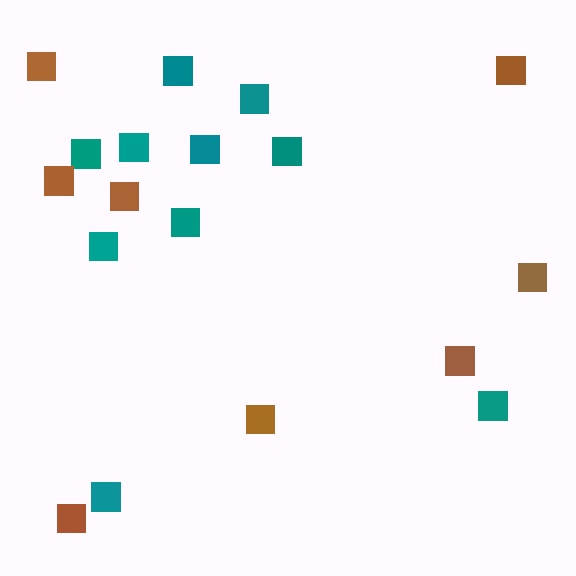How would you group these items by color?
There are 2 groups: one group of teal squares (10) and one group of brown squares (8).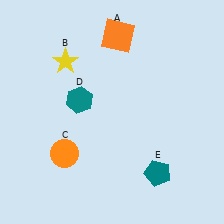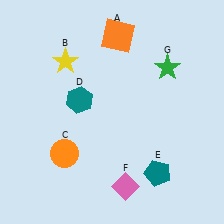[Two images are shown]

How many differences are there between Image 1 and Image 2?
There are 2 differences between the two images.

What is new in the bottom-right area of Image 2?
A pink diamond (F) was added in the bottom-right area of Image 2.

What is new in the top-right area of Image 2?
A green star (G) was added in the top-right area of Image 2.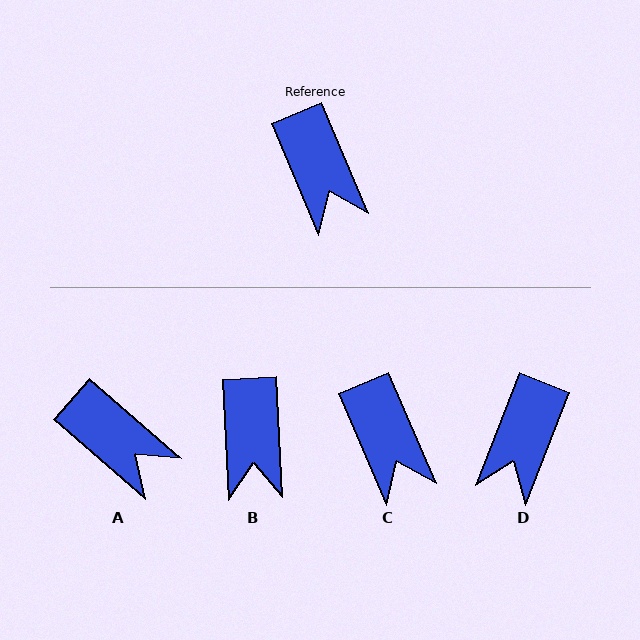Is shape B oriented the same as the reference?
No, it is off by about 20 degrees.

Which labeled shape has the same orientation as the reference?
C.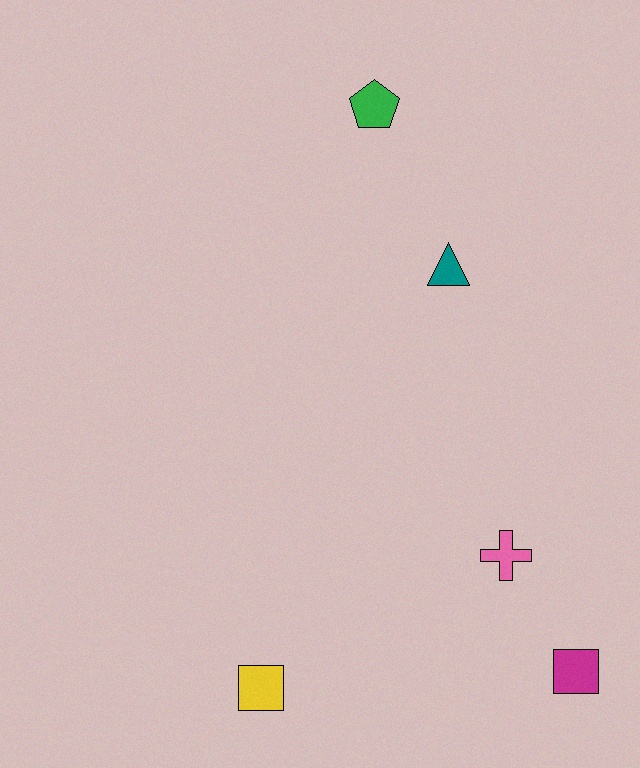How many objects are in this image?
There are 5 objects.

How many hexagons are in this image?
There are no hexagons.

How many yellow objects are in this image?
There is 1 yellow object.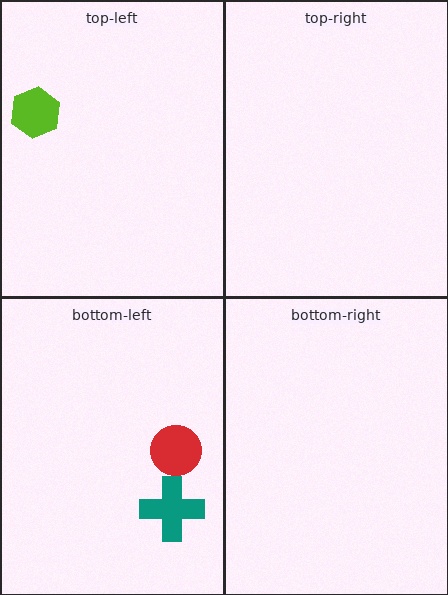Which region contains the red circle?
The bottom-left region.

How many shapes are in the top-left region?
1.